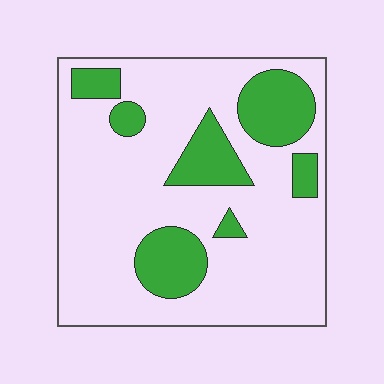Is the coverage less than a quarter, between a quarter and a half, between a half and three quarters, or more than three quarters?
Less than a quarter.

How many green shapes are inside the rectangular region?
7.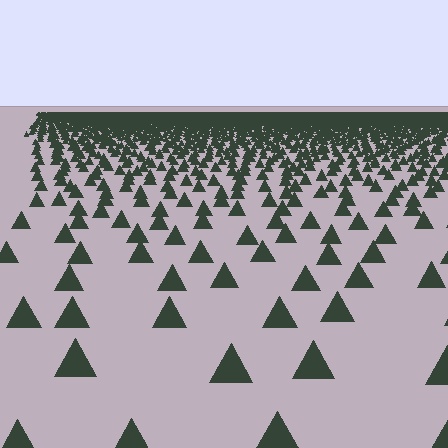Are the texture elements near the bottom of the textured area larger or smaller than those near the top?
Larger. Near the bottom, elements are closer to the viewer and appear at a bigger on-screen size.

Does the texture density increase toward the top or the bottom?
Density increases toward the top.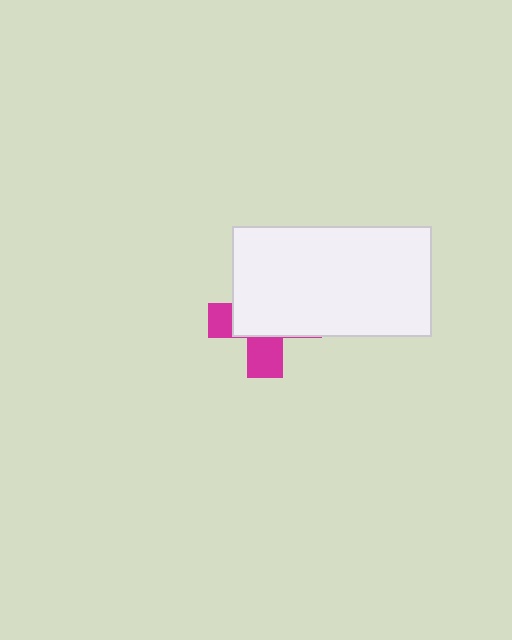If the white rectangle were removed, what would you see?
You would see the complete magenta cross.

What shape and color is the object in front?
The object in front is a white rectangle.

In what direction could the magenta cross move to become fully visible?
The magenta cross could move down. That would shift it out from behind the white rectangle entirely.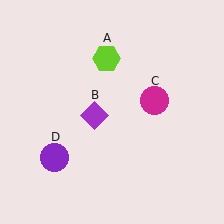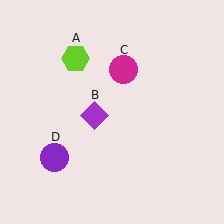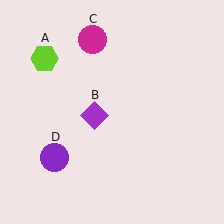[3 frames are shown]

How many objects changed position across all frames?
2 objects changed position: lime hexagon (object A), magenta circle (object C).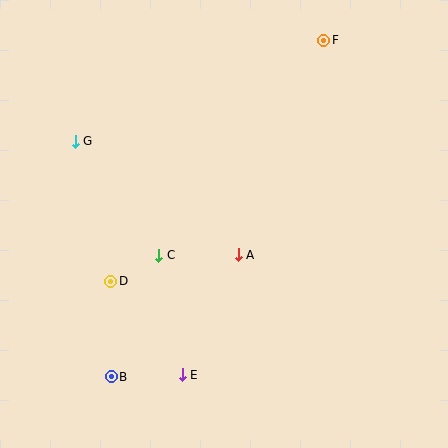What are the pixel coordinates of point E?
Point E is at (182, 375).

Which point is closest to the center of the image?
Point A at (238, 255) is closest to the center.